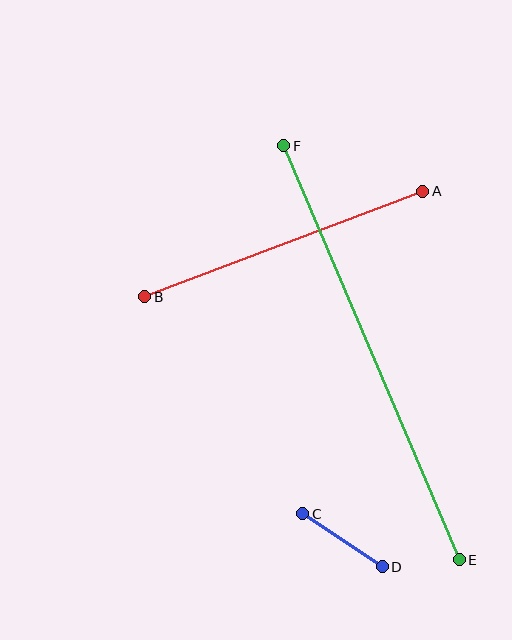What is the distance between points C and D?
The distance is approximately 96 pixels.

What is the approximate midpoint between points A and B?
The midpoint is at approximately (284, 244) pixels.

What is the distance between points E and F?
The distance is approximately 449 pixels.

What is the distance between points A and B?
The distance is approximately 298 pixels.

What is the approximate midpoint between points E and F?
The midpoint is at approximately (371, 353) pixels.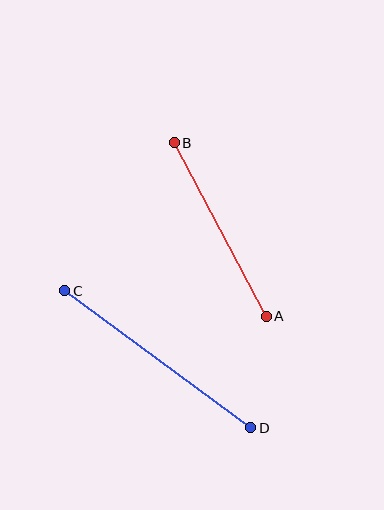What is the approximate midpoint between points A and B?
The midpoint is at approximately (220, 229) pixels.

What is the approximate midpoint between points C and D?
The midpoint is at approximately (158, 359) pixels.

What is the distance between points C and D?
The distance is approximately 231 pixels.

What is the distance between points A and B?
The distance is approximately 196 pixels.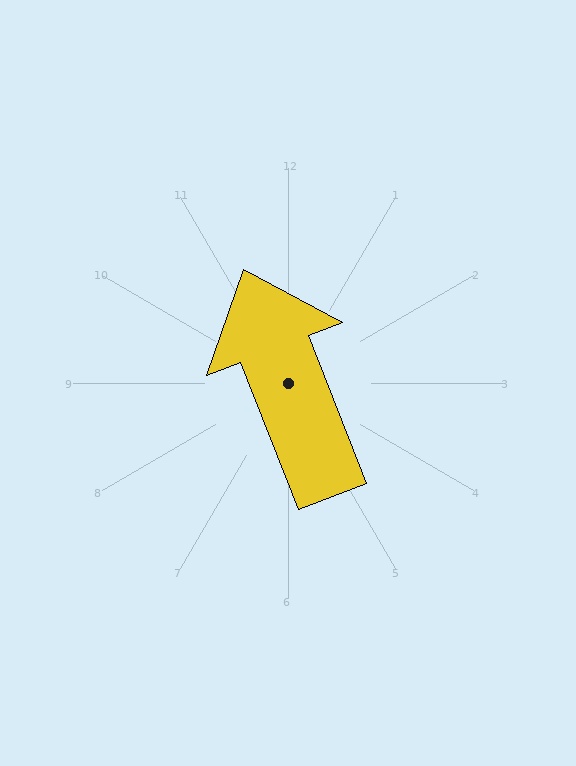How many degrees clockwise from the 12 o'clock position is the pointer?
Approximately 339 degrees.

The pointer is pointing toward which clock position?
Roughly 11 o'clock.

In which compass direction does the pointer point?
North.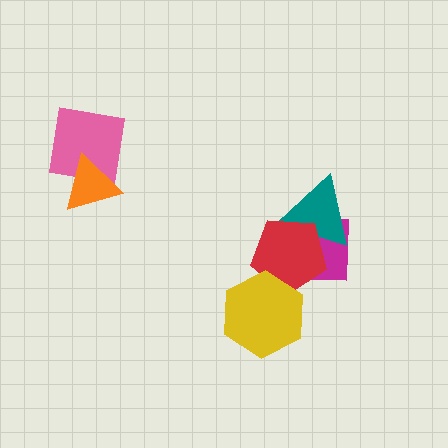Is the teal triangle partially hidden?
Yes, it is partially covered by another shape.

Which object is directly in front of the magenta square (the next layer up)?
The teal triangle is directly in front of the magenta square.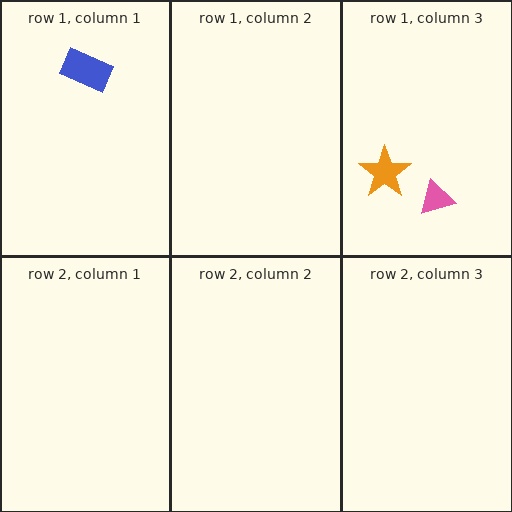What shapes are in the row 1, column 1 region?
The blue rectangle.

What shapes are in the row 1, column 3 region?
The pink triangle, the orange star.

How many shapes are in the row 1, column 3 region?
2.